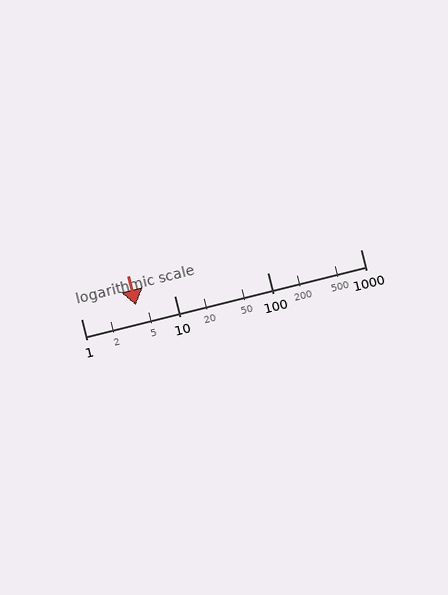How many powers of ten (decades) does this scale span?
The scale spans 3 decades, from 1 to 1000.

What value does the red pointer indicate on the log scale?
The pointer indicates approximately 3.9.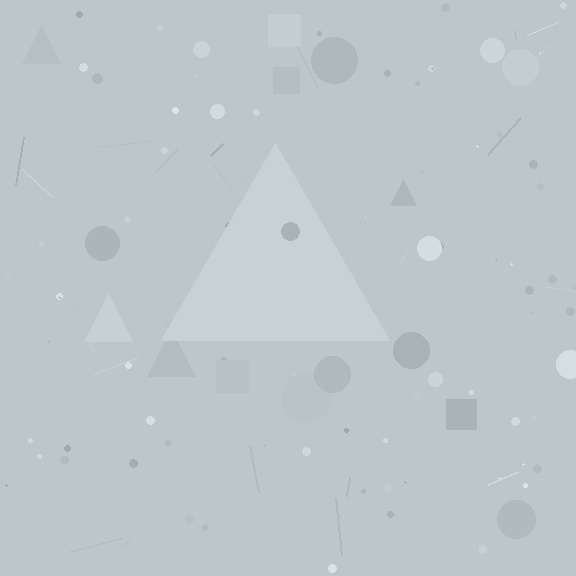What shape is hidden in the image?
A triangle is hidden in the image.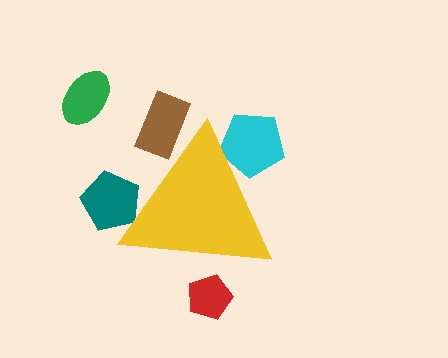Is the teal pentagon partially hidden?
Yes, the teal pentagon is partially hidden behind the yellow triangle.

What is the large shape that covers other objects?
A yellow triangle.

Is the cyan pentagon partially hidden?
Yes, the cyan pentagon is partially hidden behind the yellow triangle.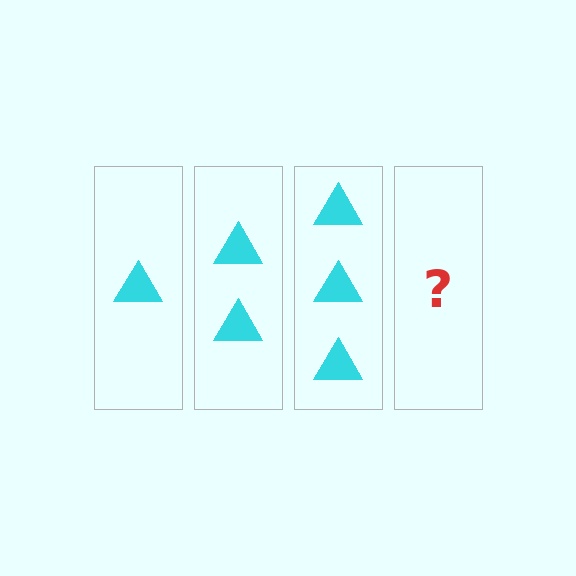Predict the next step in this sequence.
The next step is 4 triangles.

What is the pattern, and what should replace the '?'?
The pattern is that each step adds one more triangle. The '?' should be 4 triangles.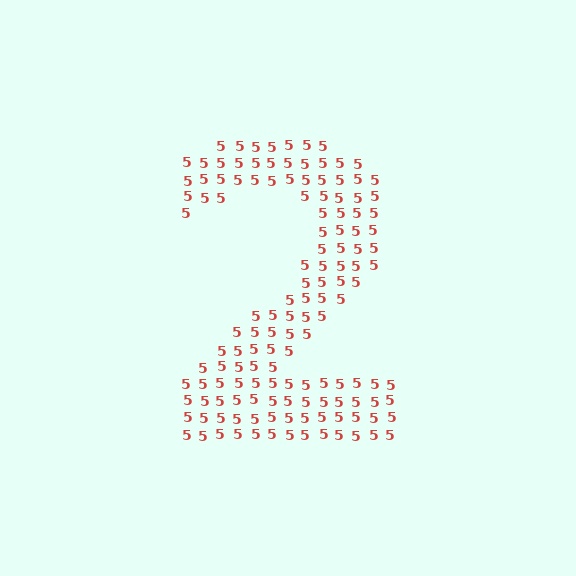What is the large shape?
The large shape is the digit 2.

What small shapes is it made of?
It is made of small digit 5's.